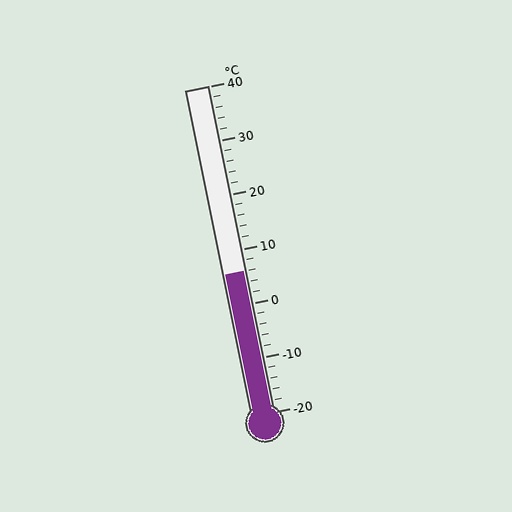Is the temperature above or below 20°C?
The temperature is below 20°C.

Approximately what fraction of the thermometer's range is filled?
The thermometer is filled to approximately 45% of its range.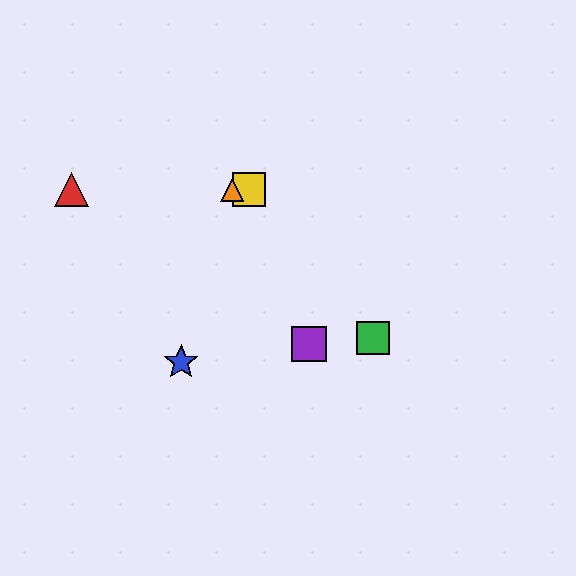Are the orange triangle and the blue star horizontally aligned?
No, the orange triangle is at y≈190 and the blue star is at y≈362.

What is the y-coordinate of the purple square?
The purple square is at y≈344.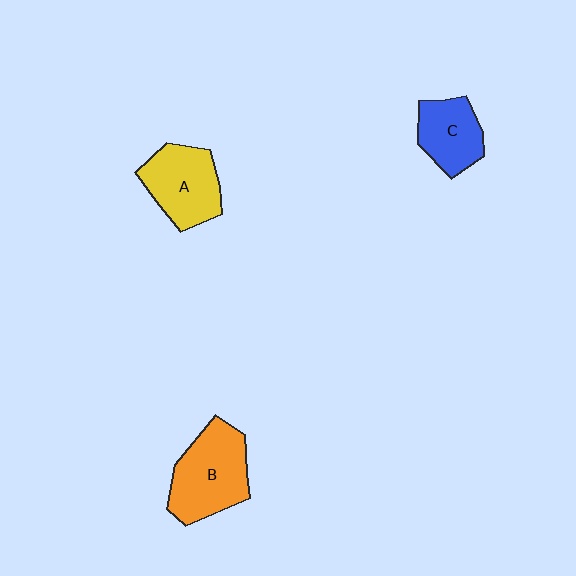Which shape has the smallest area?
Shape C (blue).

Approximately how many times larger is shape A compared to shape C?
Approximately 1.3 times.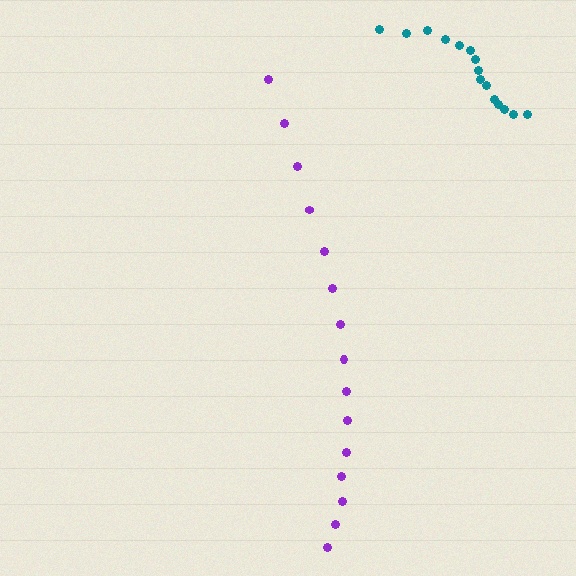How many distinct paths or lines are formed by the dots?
There are 2 distinct paths.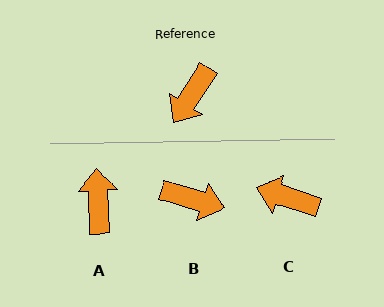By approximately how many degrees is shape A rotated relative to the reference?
Approximately 145 degrees clockwise.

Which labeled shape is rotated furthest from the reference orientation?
A, about 145 degrees away.